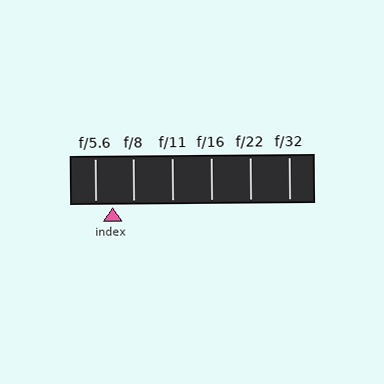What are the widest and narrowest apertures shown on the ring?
The widest aperture shown is f/5.6 and the narrowest is f/32.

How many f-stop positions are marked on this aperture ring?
There are 6 f-stop positions marked.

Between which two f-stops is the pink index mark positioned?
The index mark is between f/5.6 and f/8.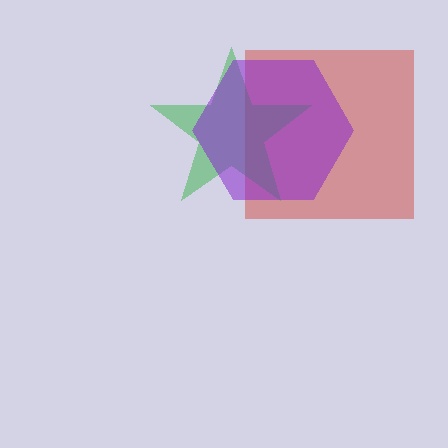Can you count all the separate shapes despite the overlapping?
Yes, there are 3 separate shapes.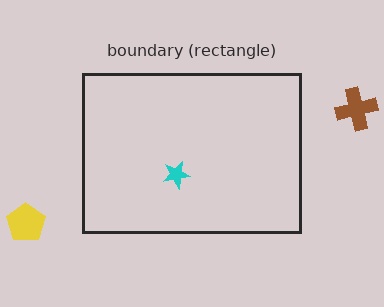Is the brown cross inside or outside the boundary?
Outside.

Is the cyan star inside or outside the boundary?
Inside.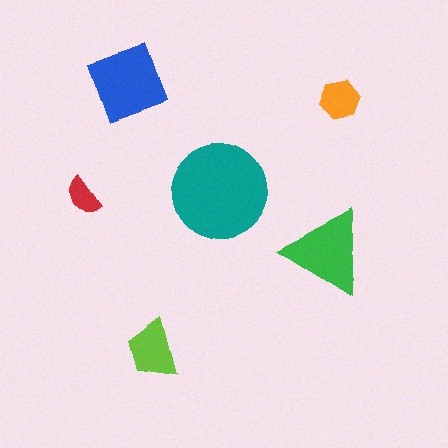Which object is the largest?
The teal circle.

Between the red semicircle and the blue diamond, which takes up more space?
The blue diamond.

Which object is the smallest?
The red semicircle.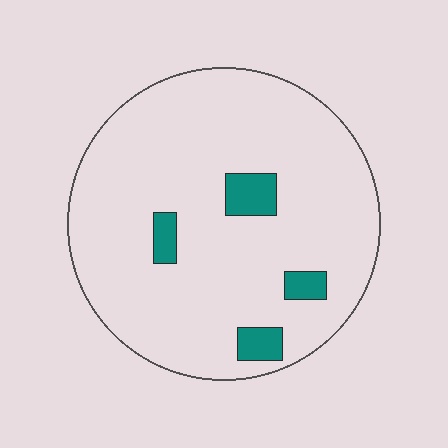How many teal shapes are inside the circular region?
4.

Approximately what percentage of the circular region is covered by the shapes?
Approximately 10%.